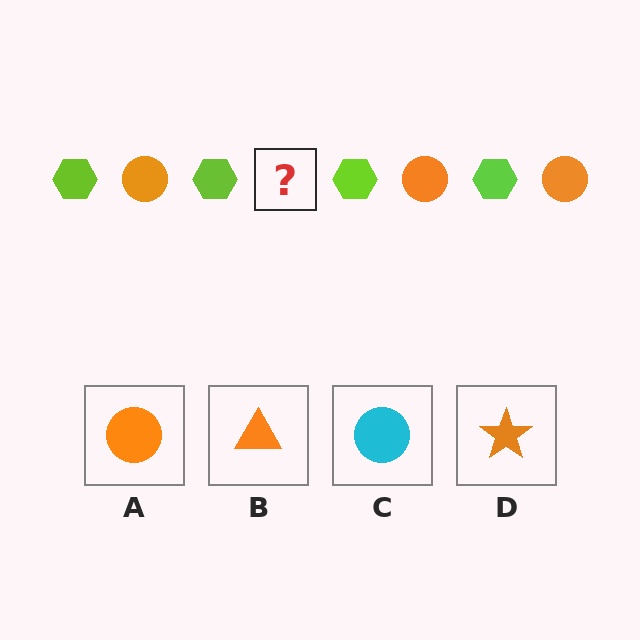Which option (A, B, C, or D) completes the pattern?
A.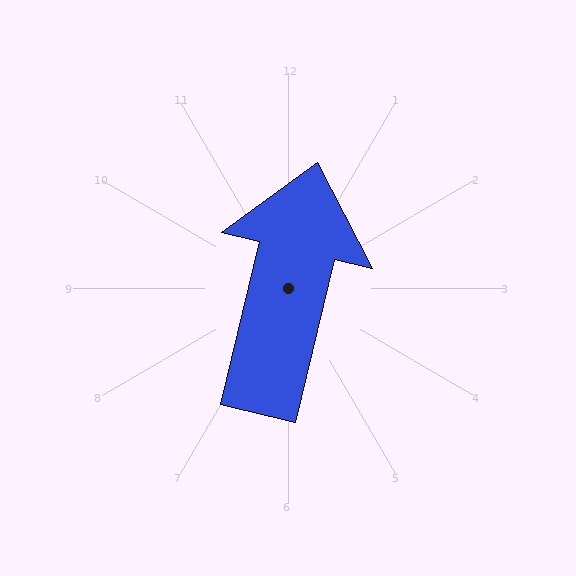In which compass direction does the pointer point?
North.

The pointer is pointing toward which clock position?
Roughly 12 o'clock.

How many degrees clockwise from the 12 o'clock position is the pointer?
Approximately 13 degrees.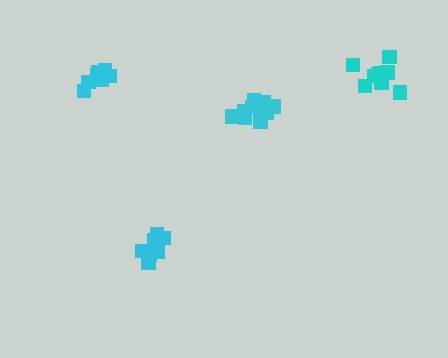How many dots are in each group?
Group 1: 10 dots, Group 2: 8 dots, Group 3: 10 dots, Group 4: 11 dots (39 total).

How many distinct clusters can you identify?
There are 4 distinct clusters.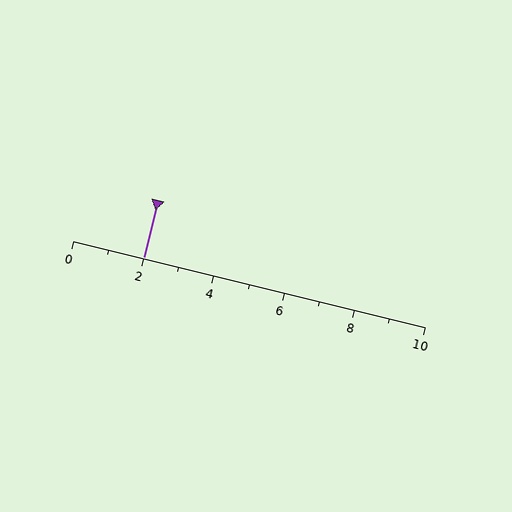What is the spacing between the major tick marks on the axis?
The major ticks are spaced 2 apart.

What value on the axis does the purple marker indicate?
The marker indicates approximately 2.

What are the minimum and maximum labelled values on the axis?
The axis runs from 0 to 10.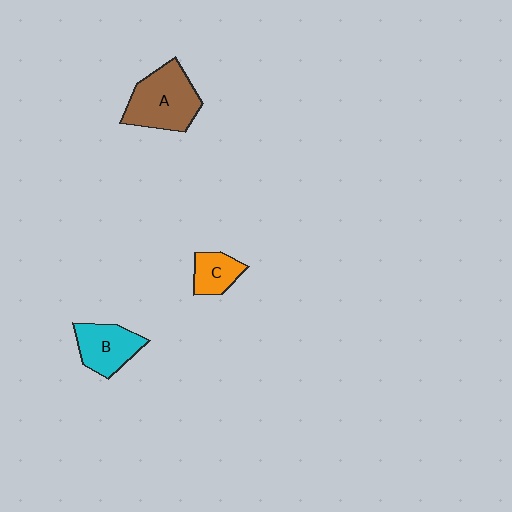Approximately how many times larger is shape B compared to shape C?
Approximately 1.5 times.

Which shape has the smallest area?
Shape C (orange).